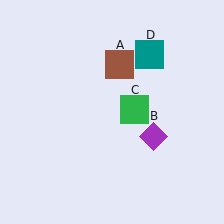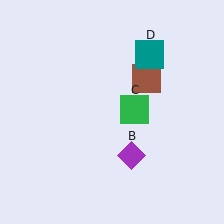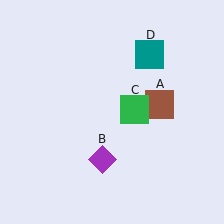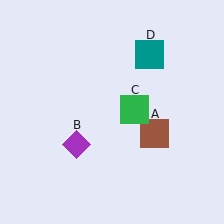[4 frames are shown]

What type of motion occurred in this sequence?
The brown square (object A), purple diamond (object B) rotated clockwise around the center of the scene.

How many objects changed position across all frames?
2 objects changed position: brown square (object A), purple diamond (object B).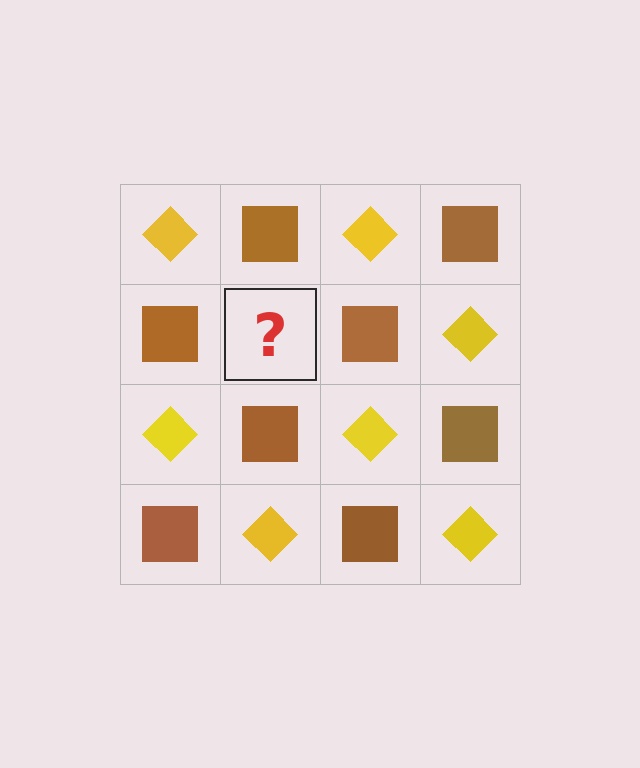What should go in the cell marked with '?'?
The missing cell should contain a yellow diamond.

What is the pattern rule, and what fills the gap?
The rule is that it alternates yellow diamond and brown square in a checkerboard pattern. The gap should be filled with a yellow diamond.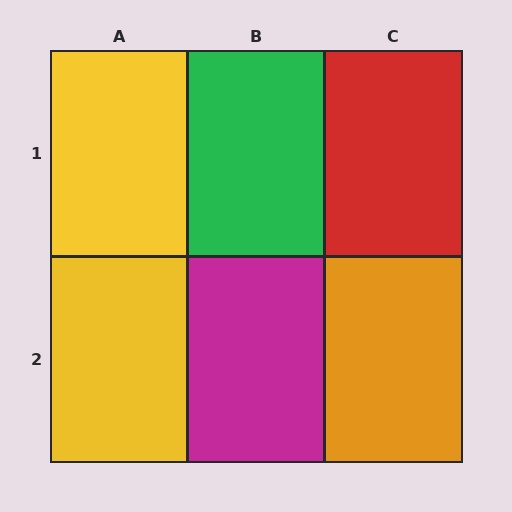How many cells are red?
1 cell is red.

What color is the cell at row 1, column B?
Green.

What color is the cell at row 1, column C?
Red.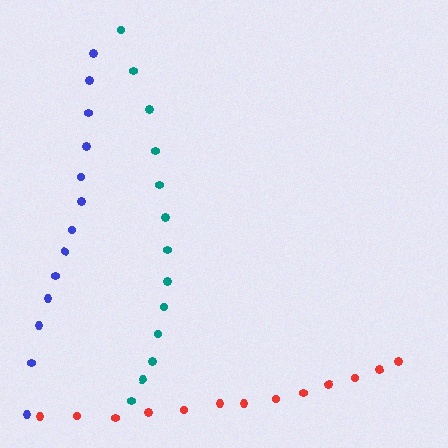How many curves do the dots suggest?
There are 3 distinct paths.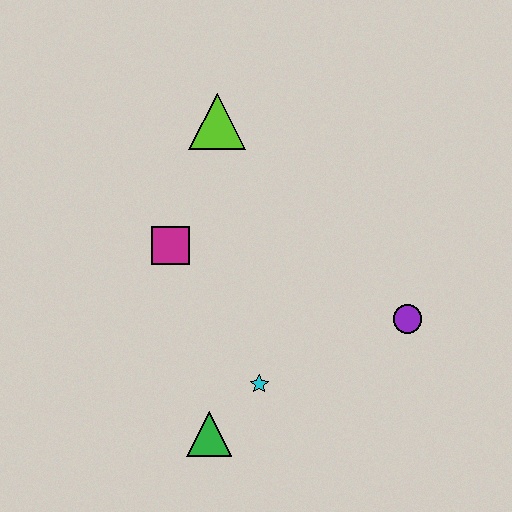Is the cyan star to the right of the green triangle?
Yes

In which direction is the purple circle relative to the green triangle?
The purple circle is to the right of the green triangle.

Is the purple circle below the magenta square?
Yes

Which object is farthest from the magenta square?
The purple circle is farthest from the magenta square.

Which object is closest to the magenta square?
The lime triangle is closest to the magenta square.